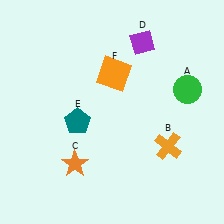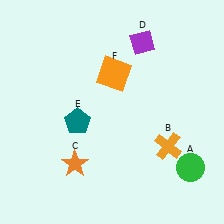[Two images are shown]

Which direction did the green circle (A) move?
The green circle (A) moved down.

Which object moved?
The green circle (A) moved down.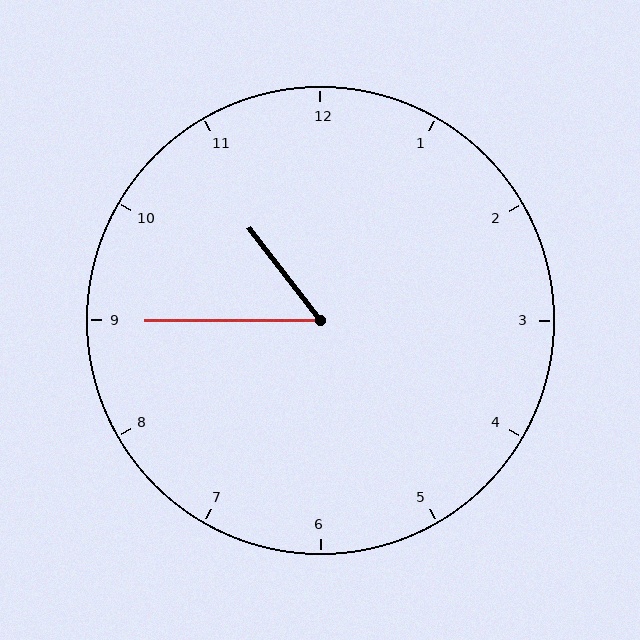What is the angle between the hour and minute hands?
Approximately 52 degrees.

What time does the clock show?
10:45.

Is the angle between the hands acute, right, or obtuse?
It is acute.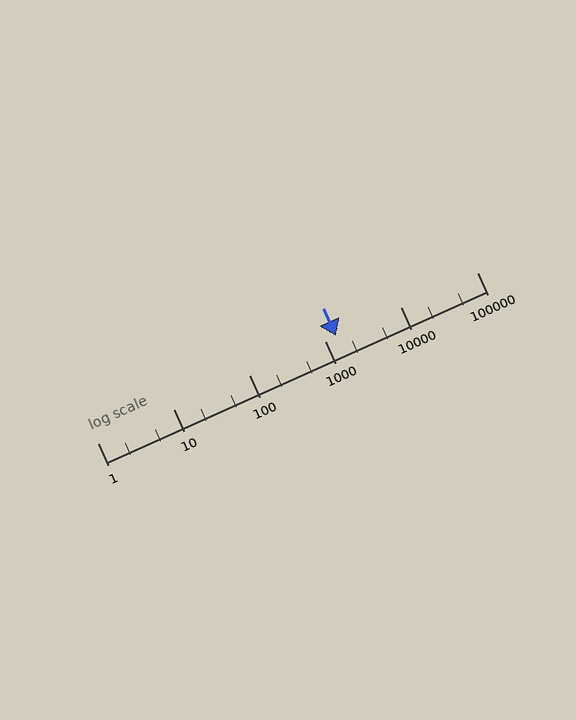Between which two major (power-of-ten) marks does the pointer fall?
The pointer is between 1000 and 10000.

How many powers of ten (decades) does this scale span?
The scale spans 5 decades, from 1 to 100000.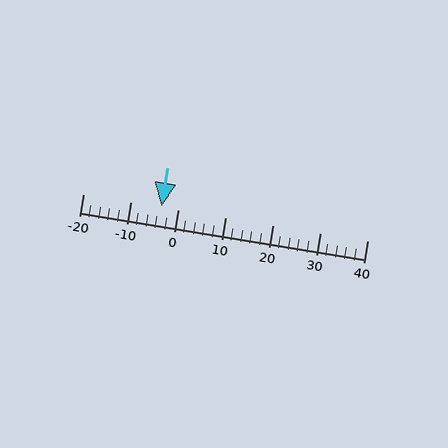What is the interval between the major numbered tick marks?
The major tick marks are spaced 10 units apart.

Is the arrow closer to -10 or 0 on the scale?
The arrow is closer to 0.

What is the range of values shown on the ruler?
The ruler shows values from -20 to 40.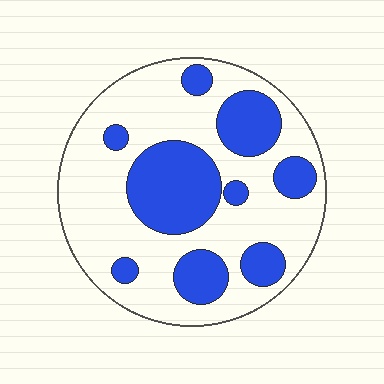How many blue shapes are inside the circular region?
9.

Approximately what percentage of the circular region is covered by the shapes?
Approximately 35%.